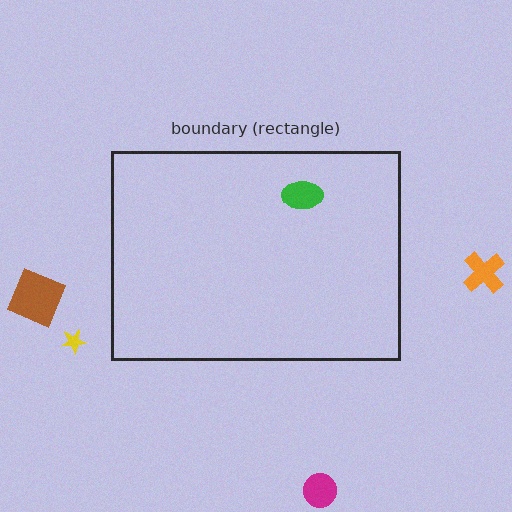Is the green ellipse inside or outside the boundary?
Inside.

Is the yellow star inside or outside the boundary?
Outside.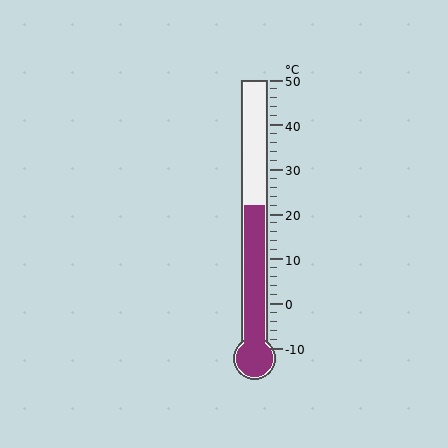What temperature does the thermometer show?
The thermometer shows approximately 22°C.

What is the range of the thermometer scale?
The thermometer scale ranges from -10°C to 50°C.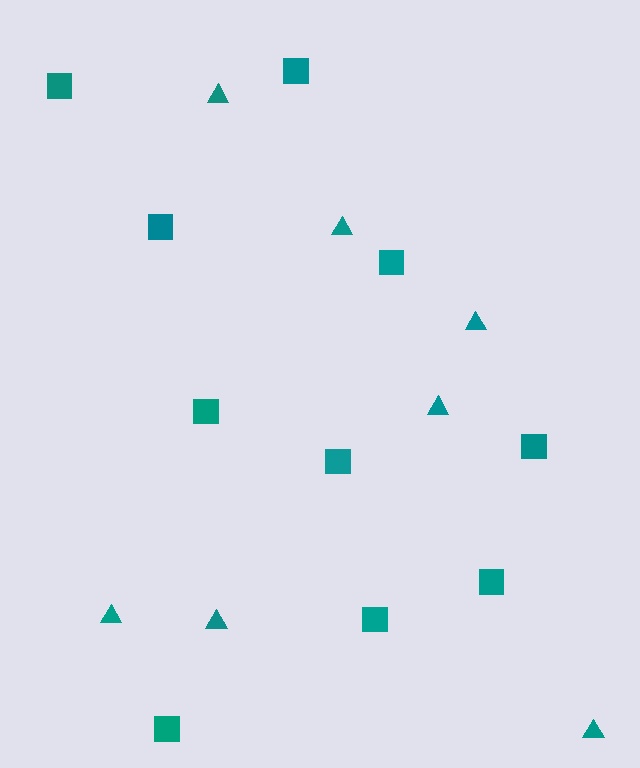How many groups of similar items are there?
There are 2 groups: one group of squares (10) and one group of triangles (7).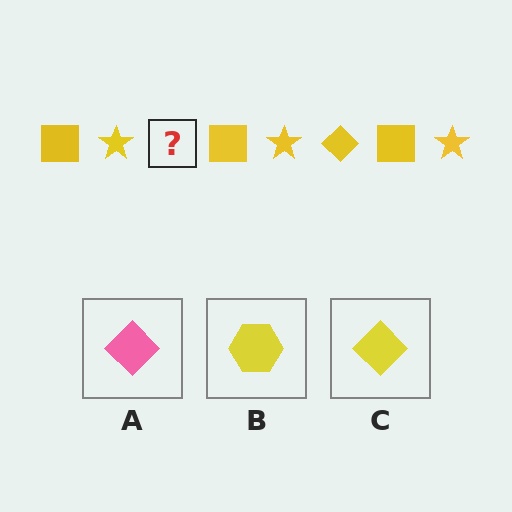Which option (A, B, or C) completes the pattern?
C.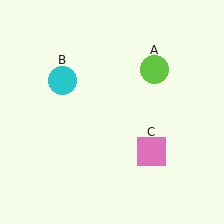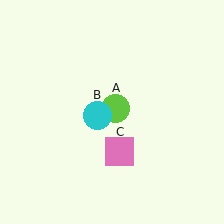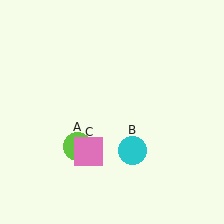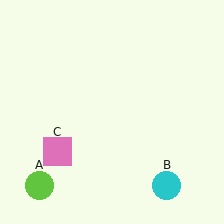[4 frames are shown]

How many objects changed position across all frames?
3 objects changed position: lime circle (object A), cyan circle (object B), pink square (object C).